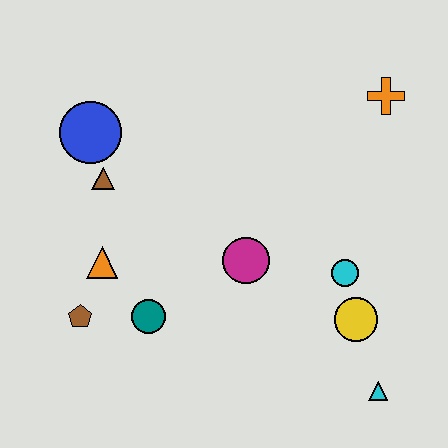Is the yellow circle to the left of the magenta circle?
No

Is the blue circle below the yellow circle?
No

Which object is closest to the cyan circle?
The yellow circle is closest to the cyan circle.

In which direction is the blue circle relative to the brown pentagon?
The blue circle is above the brown pentagon.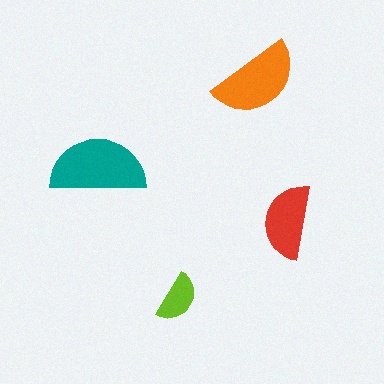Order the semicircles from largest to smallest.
the teal one, the orange one, the red one, the lime one.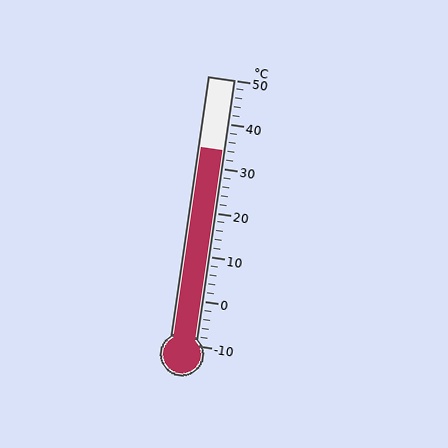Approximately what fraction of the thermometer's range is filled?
The thermometer is filled to approximately 75% of its range.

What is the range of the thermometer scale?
The thermometer scale ranges from -10°C to 50°C.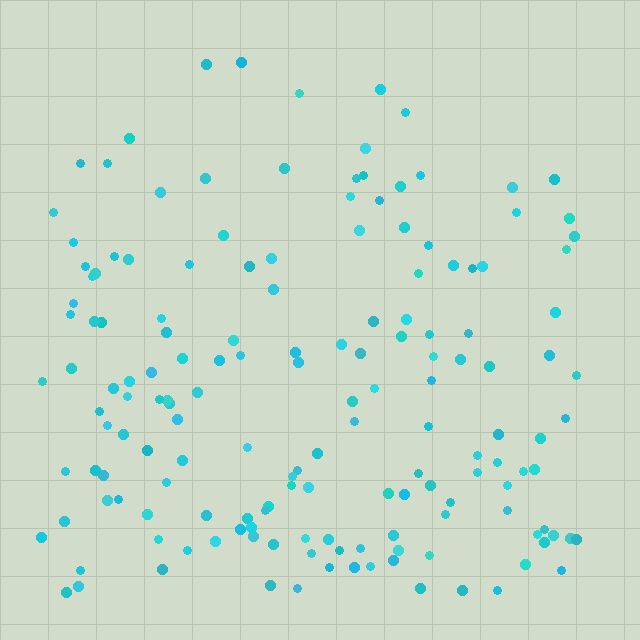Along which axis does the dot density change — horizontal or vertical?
Vertical.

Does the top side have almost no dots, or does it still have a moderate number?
Still a moderate number, just noticeably fewer than the bottom.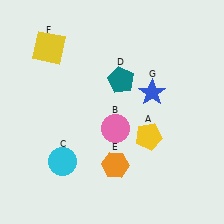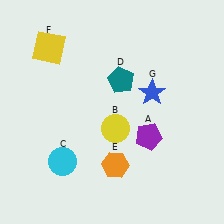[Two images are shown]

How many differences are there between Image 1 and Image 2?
There are 2 differences between the two images.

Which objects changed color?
A changed from yellow to purple. B changed from pink to yellow.